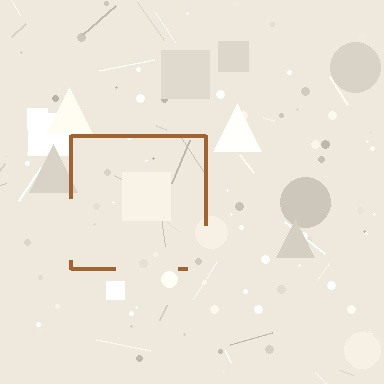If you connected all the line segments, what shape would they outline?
They would outline a square.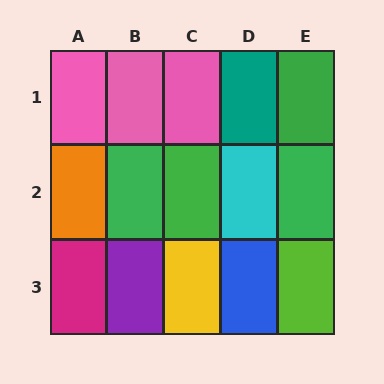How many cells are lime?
1 cell is lime.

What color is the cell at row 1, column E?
Green.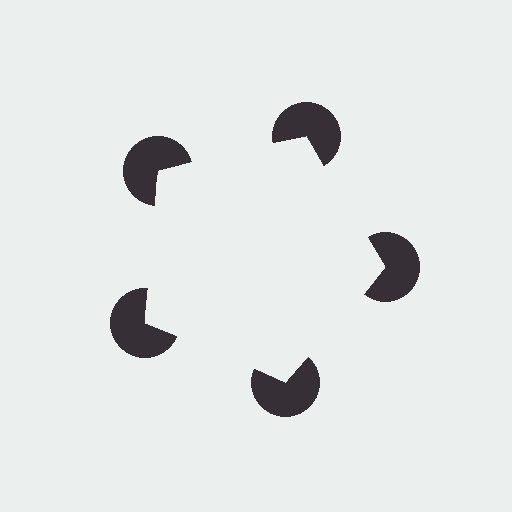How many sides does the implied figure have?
5 sides.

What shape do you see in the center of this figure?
An illusory pentagon — its edges are inferred from the aligned wedge cuts in the pac-man discs, not physically drawn.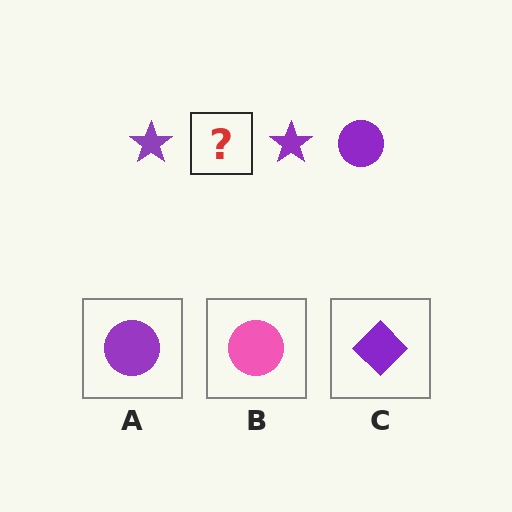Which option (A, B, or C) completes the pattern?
A.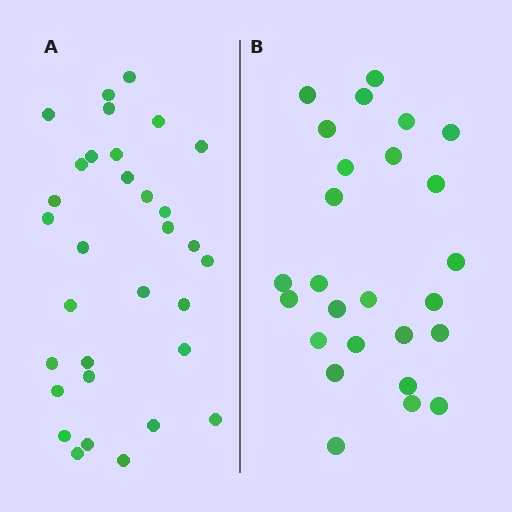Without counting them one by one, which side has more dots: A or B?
Region A (the left region) has more dots.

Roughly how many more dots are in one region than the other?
Region A has about 6 more dots than region B.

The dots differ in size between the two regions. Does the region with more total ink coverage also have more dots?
No. Region B has more total ink coverage because its dots are larger, but region A actually contains more individual dots. Total area can be misleading — the number of items is what matters here.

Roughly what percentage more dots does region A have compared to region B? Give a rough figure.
About 25% more.